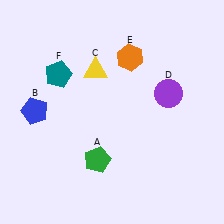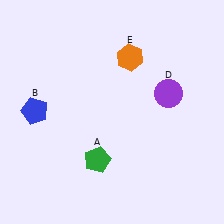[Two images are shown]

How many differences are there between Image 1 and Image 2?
There are 2 differences between the two images.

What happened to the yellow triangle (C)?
The yellow triangle (C) was removed in Image 2. It was in the top-left area of Image 1.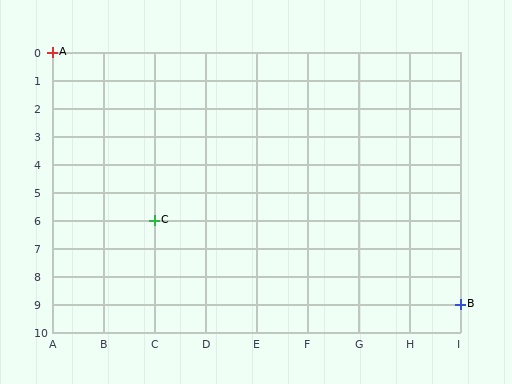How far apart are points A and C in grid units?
Points A and C are 2 columns and 6 rows apart (about 6.3 grid units diagonally).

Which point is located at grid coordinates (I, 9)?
Point B is at (I, 9).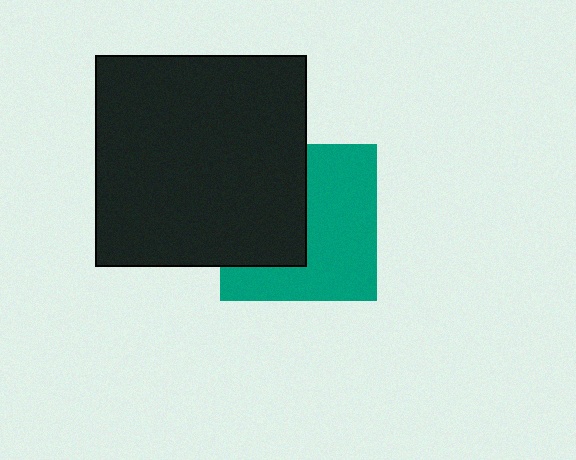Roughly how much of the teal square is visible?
About half of it is visible (roughly 56%).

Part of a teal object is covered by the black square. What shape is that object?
It is a square.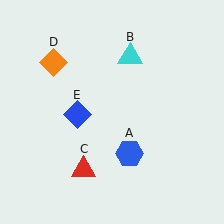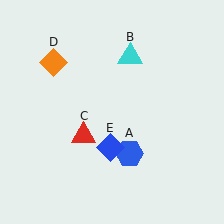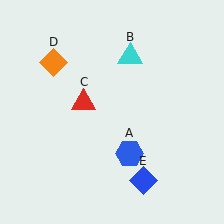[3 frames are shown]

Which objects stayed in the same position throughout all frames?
Blue hexagon (object A) and cyan triangle (object B) and orange diamond (object D) remained stationary.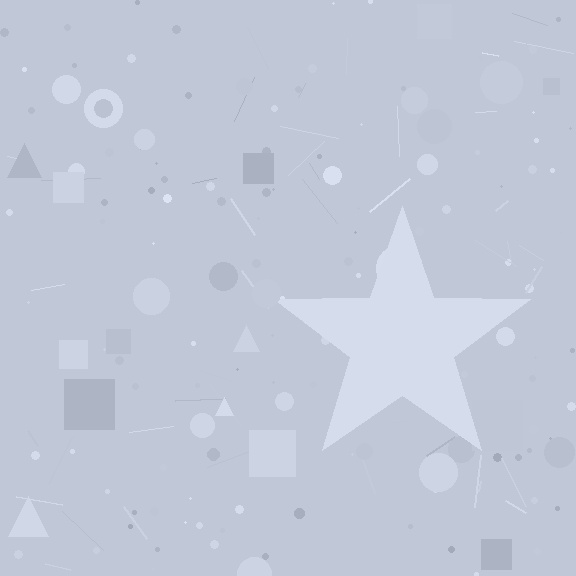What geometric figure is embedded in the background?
A star is embedded in the background.